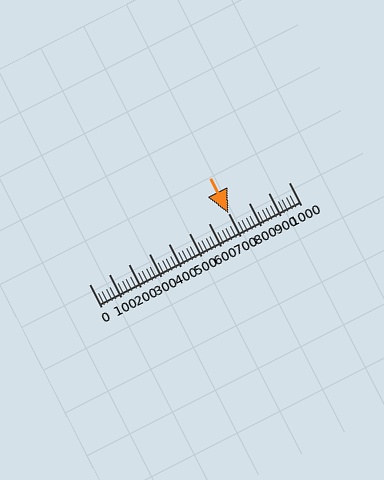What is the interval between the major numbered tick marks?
The major tick marks are spaced 100 units apart.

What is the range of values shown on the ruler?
The ruler shows values from 0 to 1000.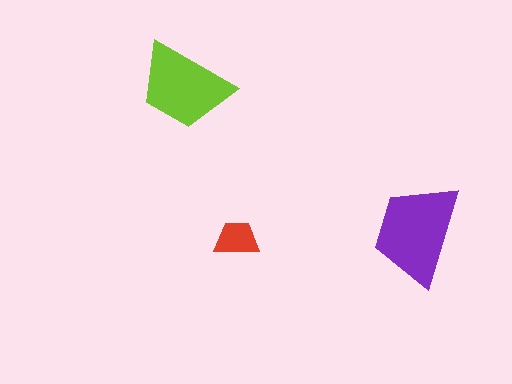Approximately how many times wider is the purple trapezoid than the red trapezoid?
About 2.5 times wider.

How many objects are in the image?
There are 3 objects in the image.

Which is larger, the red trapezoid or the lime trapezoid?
The lime one.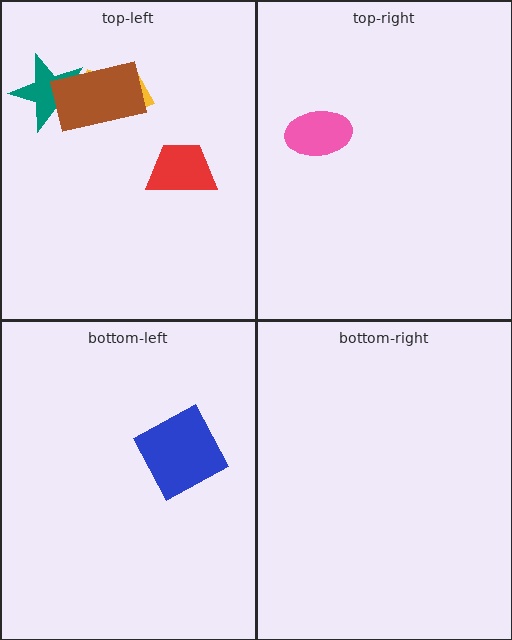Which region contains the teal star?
The top-left region.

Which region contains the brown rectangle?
The top-left region.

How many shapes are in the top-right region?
1.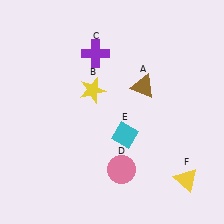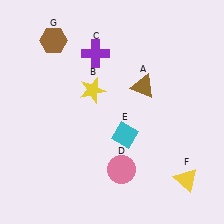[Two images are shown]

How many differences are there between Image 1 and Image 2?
There is 1 difference between the two images.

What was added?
A brown hexagon (G) was added in Image 2.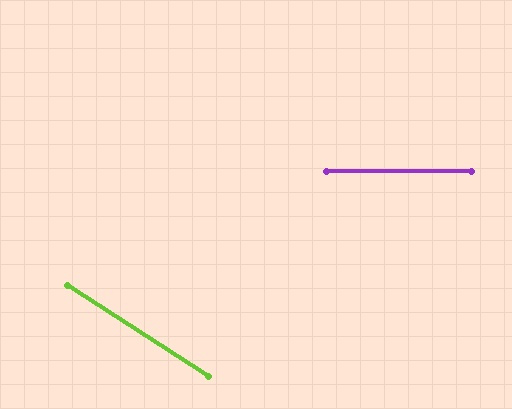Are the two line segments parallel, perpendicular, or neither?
Neither parallel nor perpendicular — they differ by about 33°.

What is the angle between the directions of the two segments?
Approximately 33 degrees.